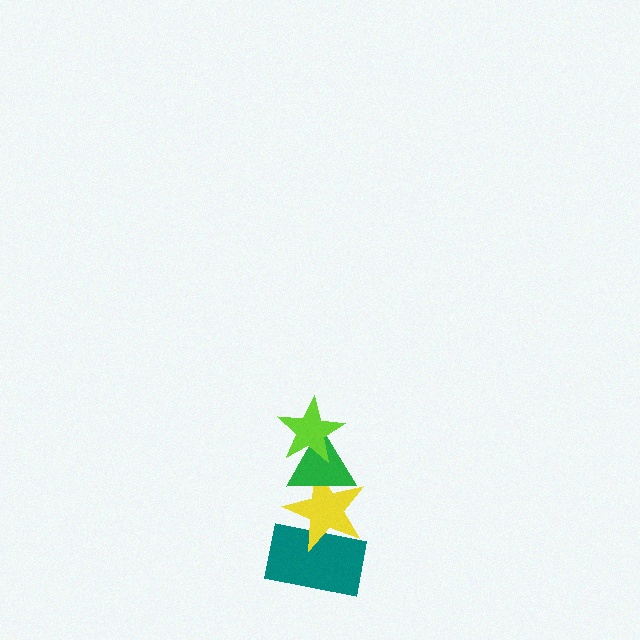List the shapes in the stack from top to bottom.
From top to bottom: the lime star, the green triangle, the yellow star, the teal rectangle.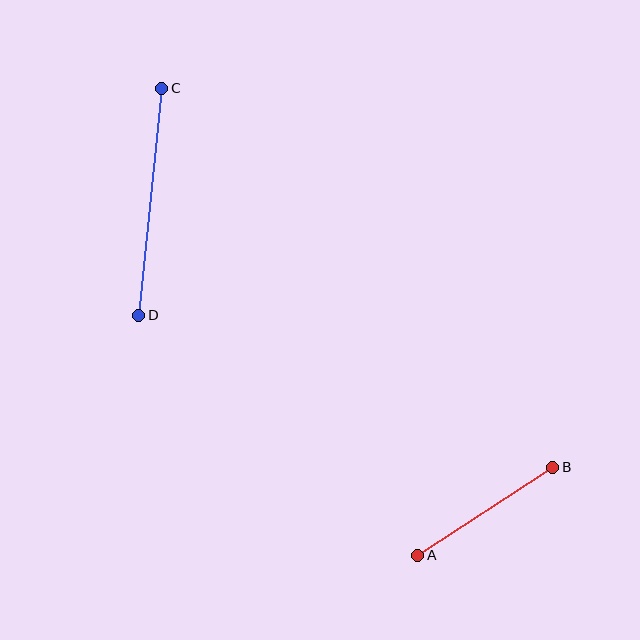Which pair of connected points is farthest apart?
Points C and D are farthest apart.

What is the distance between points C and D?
The distance is approximately 228 pixels.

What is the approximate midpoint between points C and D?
The midpoint is at approximately (150, 202) pixels.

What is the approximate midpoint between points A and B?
The midpoint is at approximately (485, 511) pixels.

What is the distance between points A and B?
The distance is approximately 161 pixels.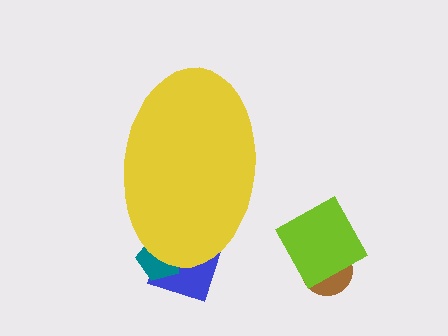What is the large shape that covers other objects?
A yellow ellipse.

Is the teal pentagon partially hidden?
Yes, the teal pentagon is partially hidden behind the yellow ellipse.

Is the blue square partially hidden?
Yes, the blue square is partially hidden behind the yellow ellipse.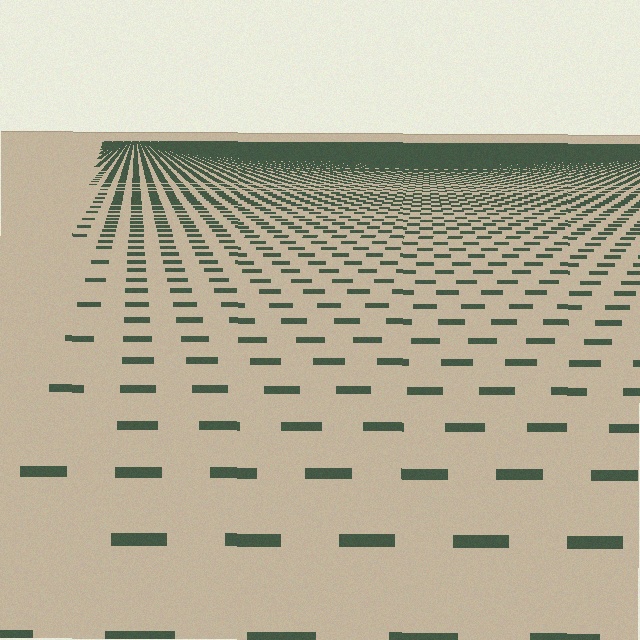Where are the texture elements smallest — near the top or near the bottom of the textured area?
Near the top.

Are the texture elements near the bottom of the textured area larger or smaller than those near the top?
Larger. Near the bottom, elements are closer to the viewer and appear at a bigger on-screen size.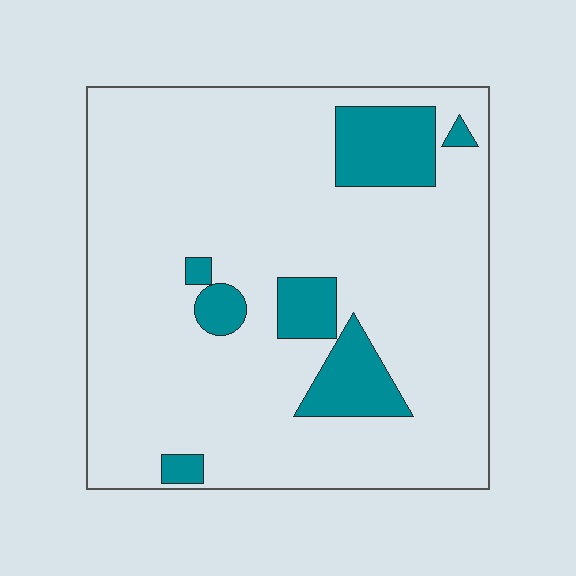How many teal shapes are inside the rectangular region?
7.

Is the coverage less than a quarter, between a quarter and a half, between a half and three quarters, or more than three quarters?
Less than a quarter.